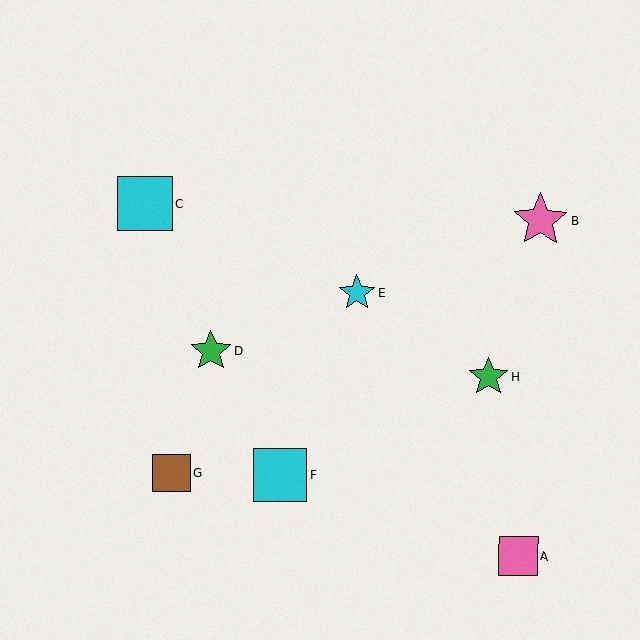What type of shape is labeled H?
Shape H is a green star.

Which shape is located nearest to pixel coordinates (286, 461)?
The cyan square (labeled F) at (280, 475) is nearest to that location.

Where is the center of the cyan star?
The center of the cyan star is at (357, 293).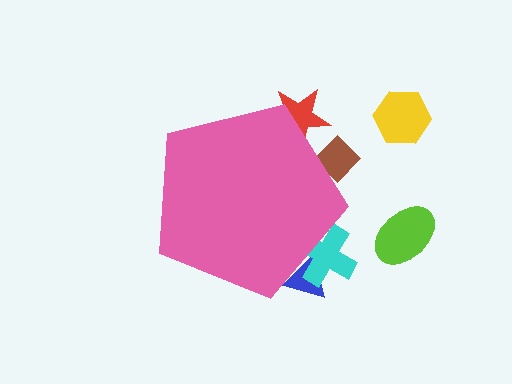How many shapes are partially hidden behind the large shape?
4 shapes are partially hidden.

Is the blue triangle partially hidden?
Yes, the blue triangle is partially hidden behind the pink pentagon.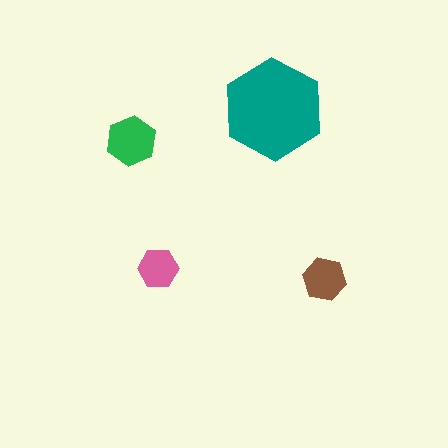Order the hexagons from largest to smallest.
the teal one, the green one, the brown one, the pink one.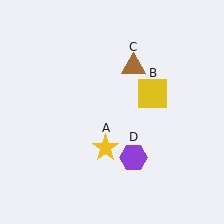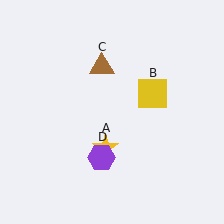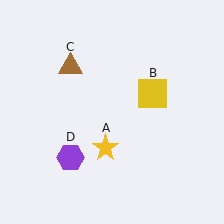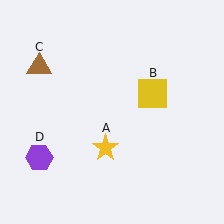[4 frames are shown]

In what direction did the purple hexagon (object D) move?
The purple hexagon (object D) moved left.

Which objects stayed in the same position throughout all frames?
Yellow star (object A) and yellow square (object B) remained stationary.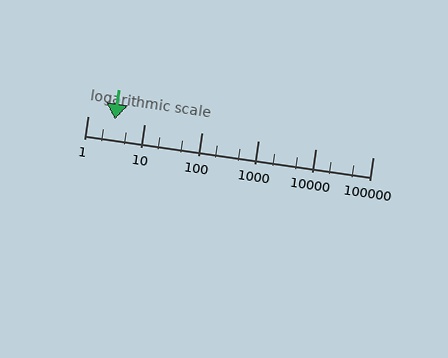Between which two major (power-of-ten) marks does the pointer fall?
The pointer is between 1 and 10.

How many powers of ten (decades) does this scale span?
The scale spans 5 decades, from 1 to 100000.